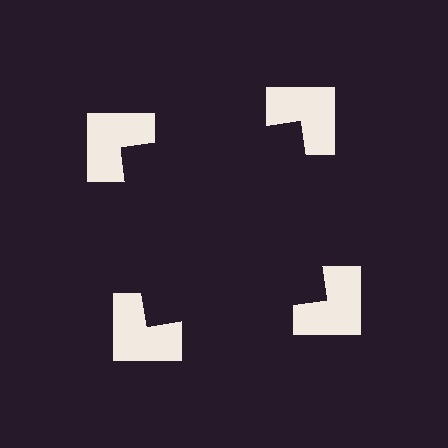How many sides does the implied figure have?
4 sides.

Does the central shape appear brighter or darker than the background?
It typically appears slightly darker than the background, even though no actual brightness change is drawn.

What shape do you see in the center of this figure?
An illusory square — its edges are inferred from the aligned wedge cuts in the notched squares, not physically drawn.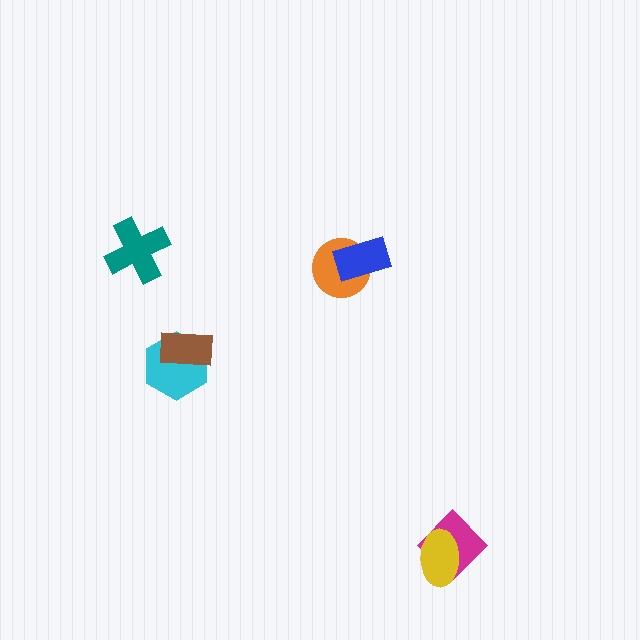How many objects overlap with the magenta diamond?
1 object overlaps with the magenta diamond.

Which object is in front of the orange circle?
The blue rectangle is in front of the orange circle.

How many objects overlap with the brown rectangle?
1 object overlaps with the brown rectangle.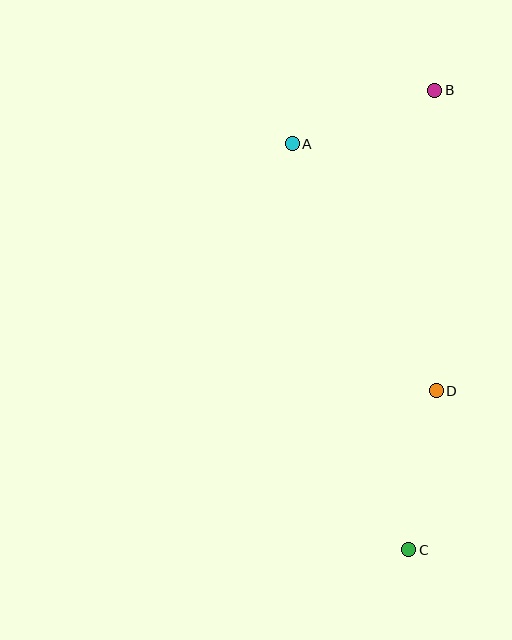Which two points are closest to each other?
Points A and B are closest to each other.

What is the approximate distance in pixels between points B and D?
The distance between B and D is approximately 301 pixels.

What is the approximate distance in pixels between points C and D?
The distance between C and D is approximately 161 pixels.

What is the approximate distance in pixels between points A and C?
The distance between A and C is approximately 423 pixels.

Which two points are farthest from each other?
Points B and C are farthest from each other.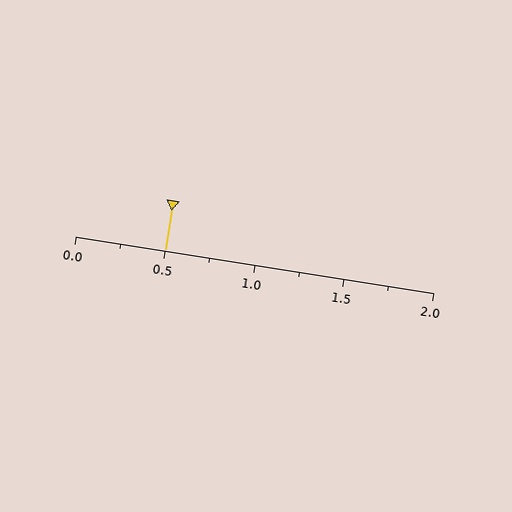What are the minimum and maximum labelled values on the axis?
The axis runs from 0.0 to 2.0.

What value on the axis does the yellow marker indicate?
The marker indicates approximately 0.5.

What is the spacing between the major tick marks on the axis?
The major ticks are spaced 0.5 apart.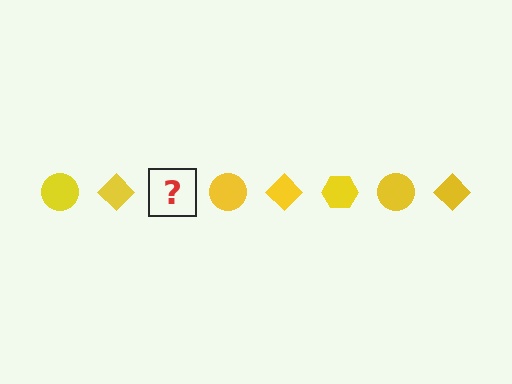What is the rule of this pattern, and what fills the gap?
The rule is that the pattern cycles through circle, diamond, hexagon shapes in yellow. The gap should be filled with a yellow hexagon.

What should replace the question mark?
The question mark should be replaced with a yellow hexagon.